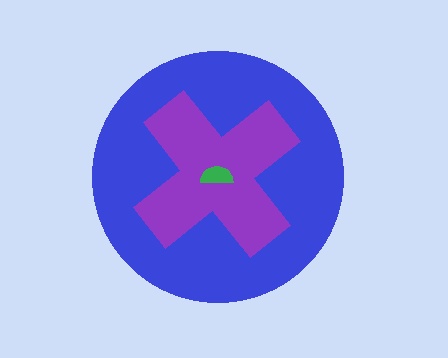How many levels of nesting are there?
3.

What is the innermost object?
The green semicircle.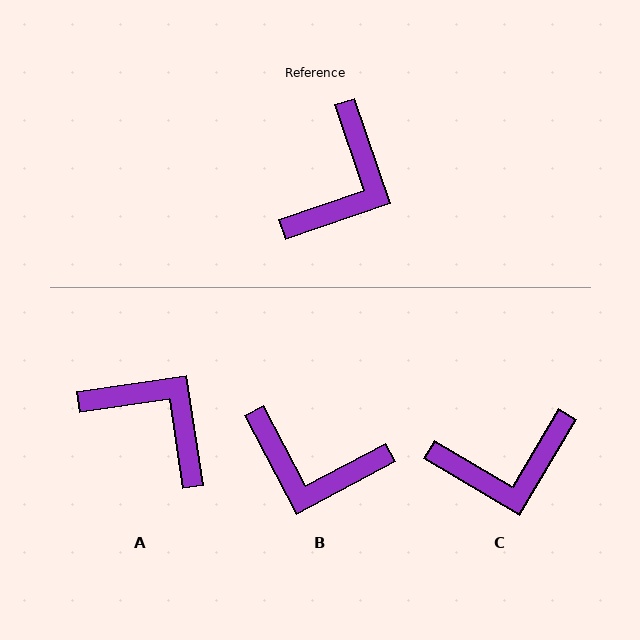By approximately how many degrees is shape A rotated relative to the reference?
Approximately 80 degrees counter-clockwise.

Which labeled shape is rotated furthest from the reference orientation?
B, about 81 degrees away.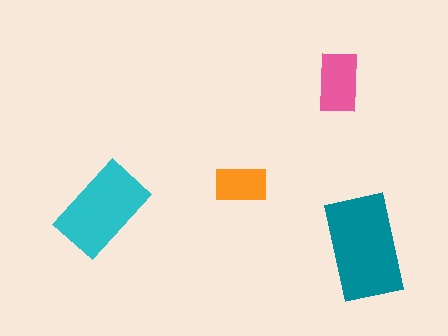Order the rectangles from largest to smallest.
the teal one, the cyan one, the pink one, the orange one.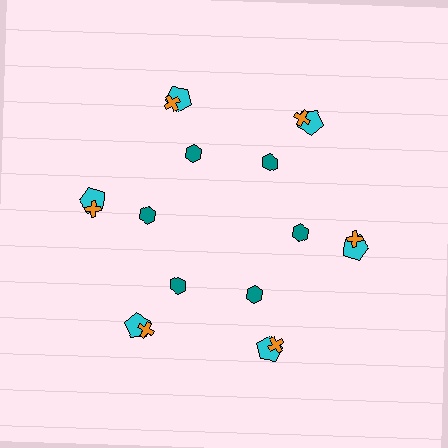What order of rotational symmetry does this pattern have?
This pattern has 6-fold rotational symmetry.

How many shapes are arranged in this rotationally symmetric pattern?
There are 18 shapes, arranged in 6 groups of 3.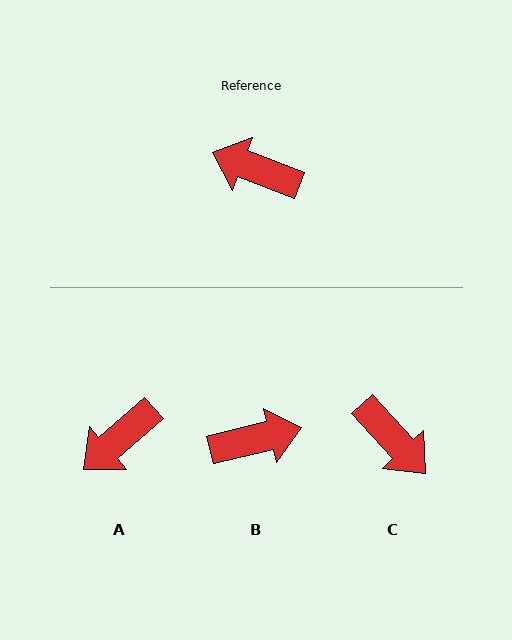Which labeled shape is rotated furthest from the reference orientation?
C, about 153 degrees away.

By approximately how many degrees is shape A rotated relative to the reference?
Approximately 62 degrees counter-clockwise.